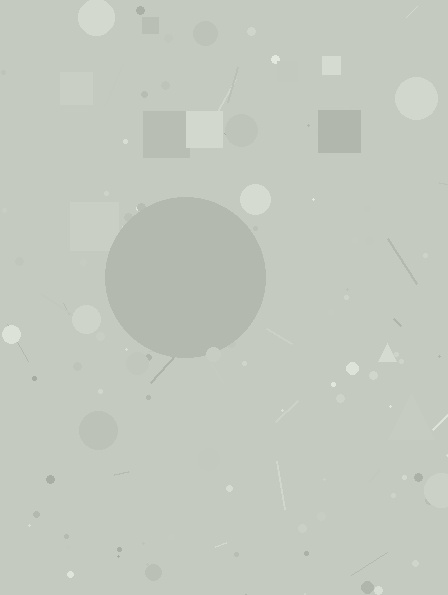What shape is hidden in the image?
A circle is hidden in the image.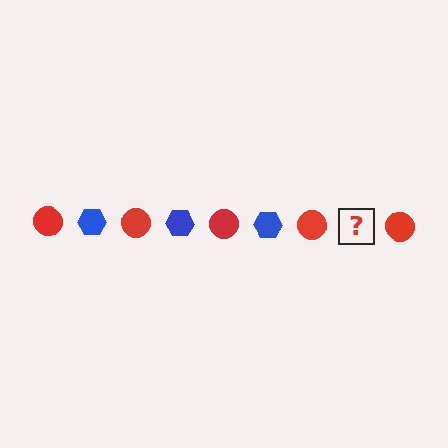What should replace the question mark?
The question mark should be replaced with a blue hexagon.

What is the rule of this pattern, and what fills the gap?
The rule is that the pattern alternates between red circle and blue hexagon. The gap should be filled with a blue hexagon.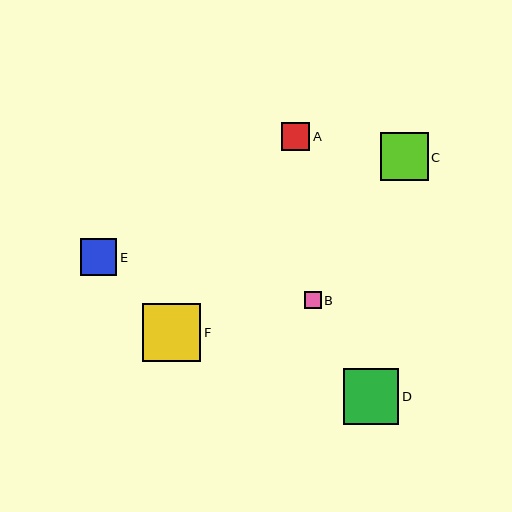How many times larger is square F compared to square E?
Square F is approximately 1.6 times the size of square E.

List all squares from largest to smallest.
From largest to smallest: F, D, C, E, A, B.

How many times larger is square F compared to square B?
Square F is approximately 3.5 times the size of square B.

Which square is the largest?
Square F is the largest with a size of approximately 58 pixels.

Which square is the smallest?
Square B is the smallest with a size of approximately 17 pixels.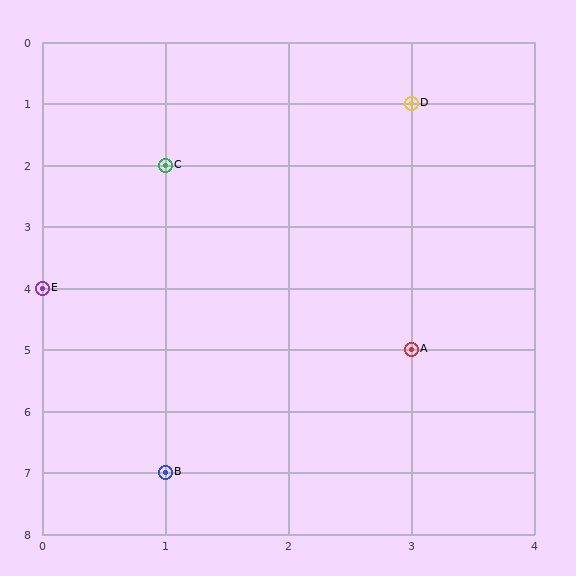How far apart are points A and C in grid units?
Points A and C are 2 columns and 3 rows apart (about 3.6 grid units diagonally).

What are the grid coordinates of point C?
Point C is at grid coordinates (1, 2).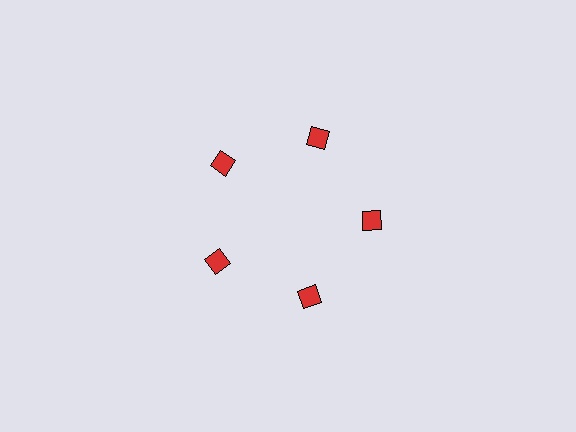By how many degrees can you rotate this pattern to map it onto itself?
The pattern maps onto itself every 72 degrees of rotation.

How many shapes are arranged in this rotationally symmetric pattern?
There are 5 shapes, arranged in 5 groups of 1.